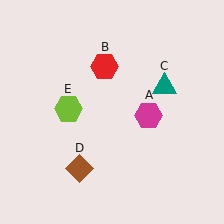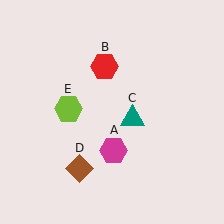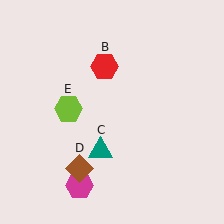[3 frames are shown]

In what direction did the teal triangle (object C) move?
The teal triangle (object C) moved down and to the left.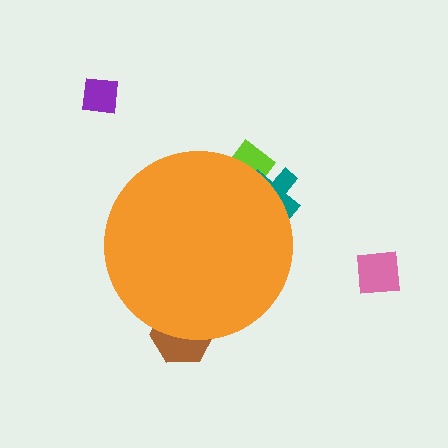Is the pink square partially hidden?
No, the pink square is fully visible.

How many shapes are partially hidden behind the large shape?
3 shapes are partially hidden.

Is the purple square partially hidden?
No, the purple square is fully visible.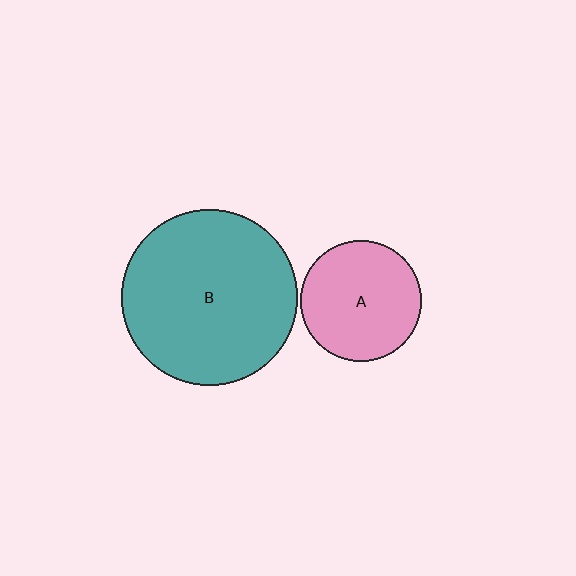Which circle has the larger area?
Circle B (teal).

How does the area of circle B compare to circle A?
Approximately 2.1 times.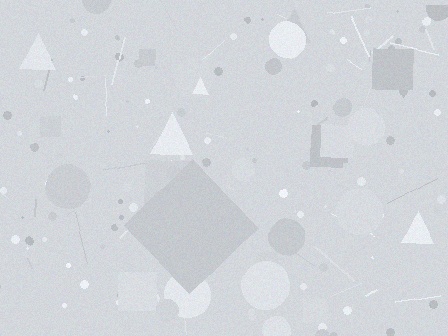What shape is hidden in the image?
A diamond is hidden in the image.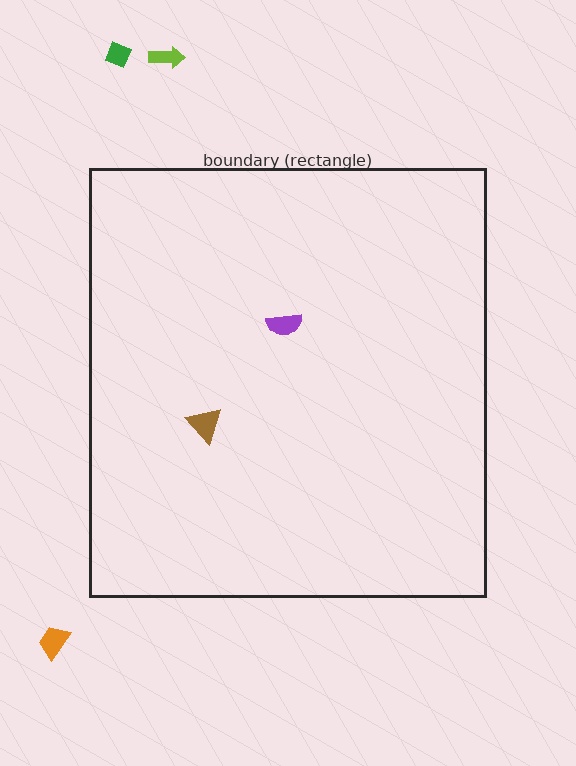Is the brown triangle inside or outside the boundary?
Inside.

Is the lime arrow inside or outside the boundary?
Outside.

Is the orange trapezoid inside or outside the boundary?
Outside.